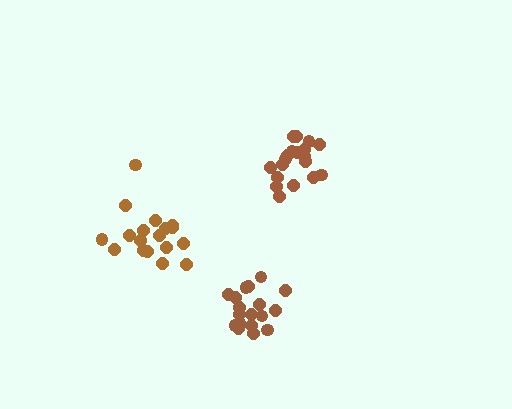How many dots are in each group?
Group 1: 19 dots, Group 2: 18 dots, Group 3: 20 dots (57 total).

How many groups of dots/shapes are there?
There are 3 groups.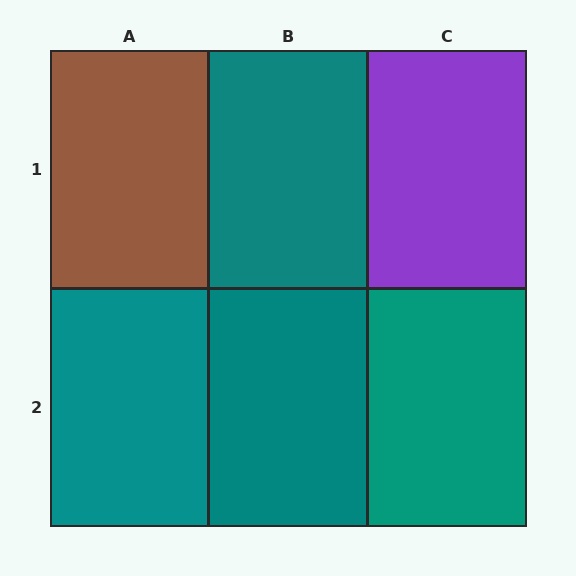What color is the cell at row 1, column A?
Brown.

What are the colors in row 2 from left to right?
Teal, teal, teal.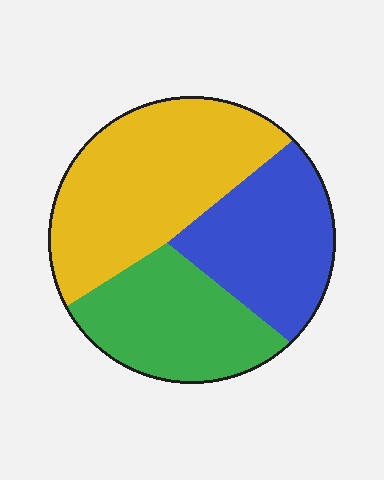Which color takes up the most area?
Yellow, at roughly 45%.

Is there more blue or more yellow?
Yellow.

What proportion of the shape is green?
Green covers 28% of the shape.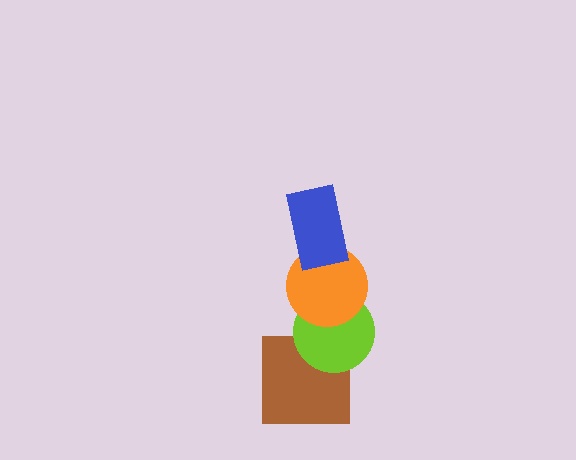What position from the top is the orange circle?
The orange circle is 2nd from the top.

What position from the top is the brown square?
The brown square is 4th from the top.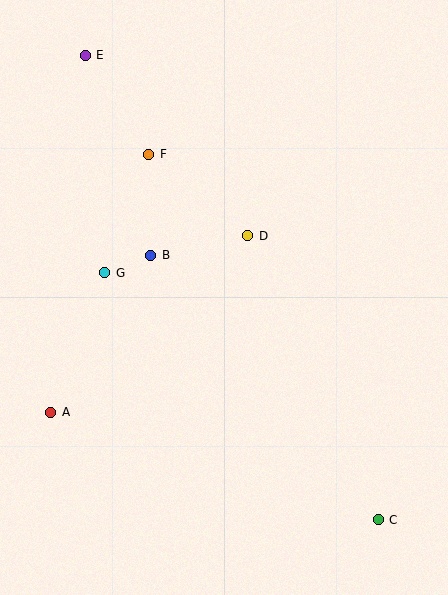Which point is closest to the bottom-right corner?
Point C is closest to the bottom-right corner.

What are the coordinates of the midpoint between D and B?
The midpoint between D and B is at (199, 245).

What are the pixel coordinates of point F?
Point F is at (149, 154).